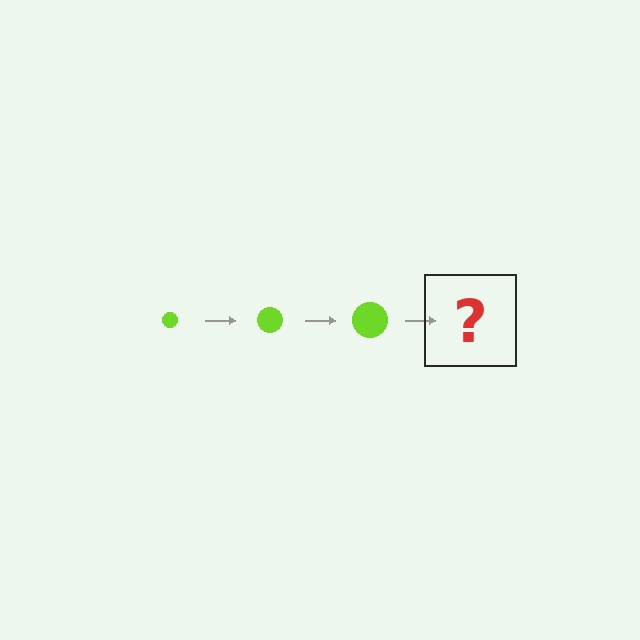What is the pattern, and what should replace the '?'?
The pattern is that the circle gets progressively larger each step. The '?' should be a lime circle, larger than the previous one.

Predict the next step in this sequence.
The next step is a lime circle, larger than the previous one.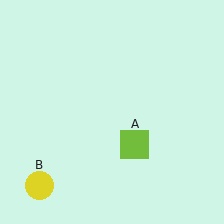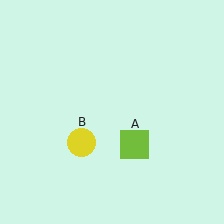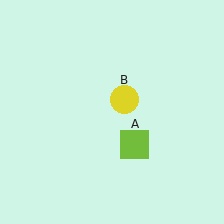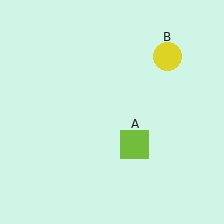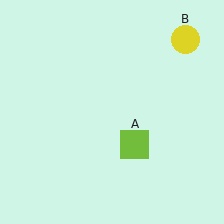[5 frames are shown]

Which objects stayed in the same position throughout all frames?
Lime square (object A) remained stationary.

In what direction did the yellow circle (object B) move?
The yellow circle (object B) moved up and to the right.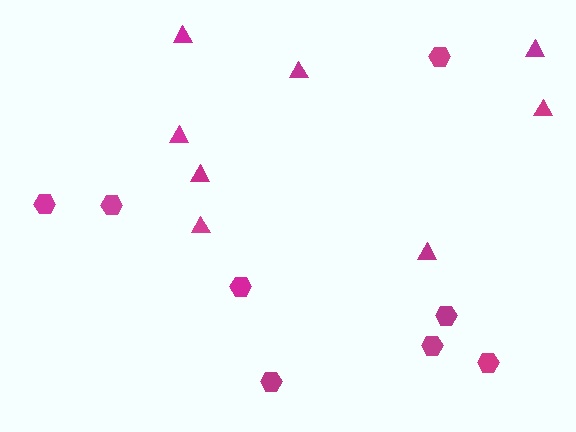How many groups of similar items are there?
There are 2 groups: one group of triangles (8) and one group of hexagons (8).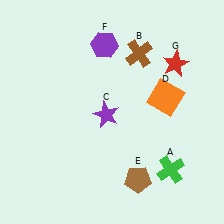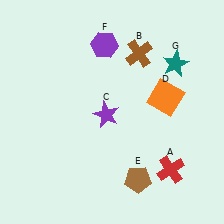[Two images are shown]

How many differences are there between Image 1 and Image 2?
There are 2 differences between the two images.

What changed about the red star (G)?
In Image 1, G is red. In Image 2, it changed to teal.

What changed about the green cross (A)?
In Image 1, A is green. In Image 2, it changed to red.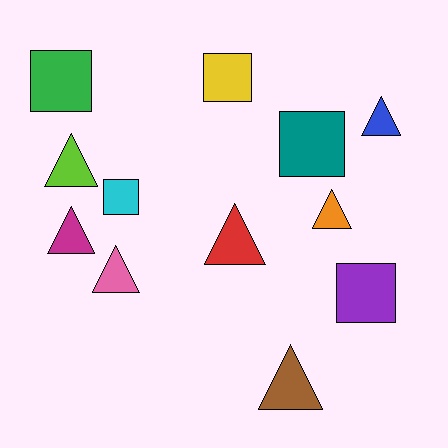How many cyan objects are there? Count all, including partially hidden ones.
There is 1 cyan object.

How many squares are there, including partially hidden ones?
There are 5 squares.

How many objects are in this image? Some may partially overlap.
There are 12 objects.